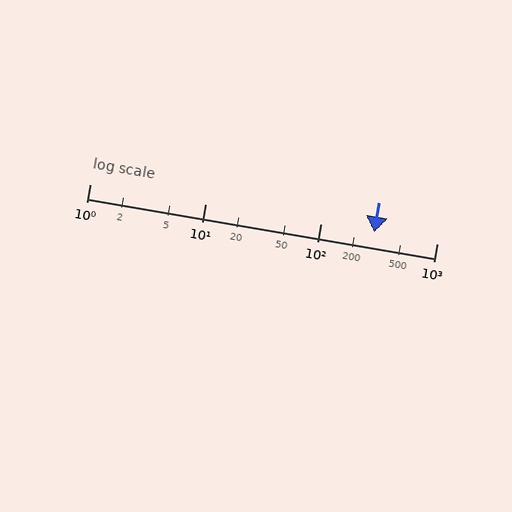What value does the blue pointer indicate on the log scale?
The pointer indicates approximately 290.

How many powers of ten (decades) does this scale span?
The scale spans 3 decades, from 1 to 1000.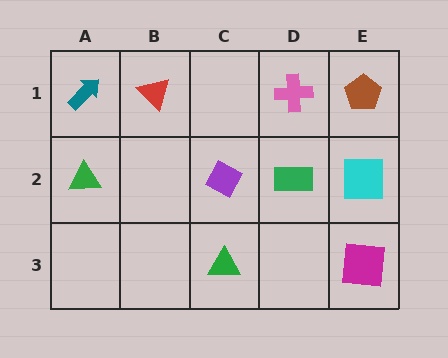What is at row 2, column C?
A purple diamond.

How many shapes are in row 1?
4 shapes.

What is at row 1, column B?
A red triangle.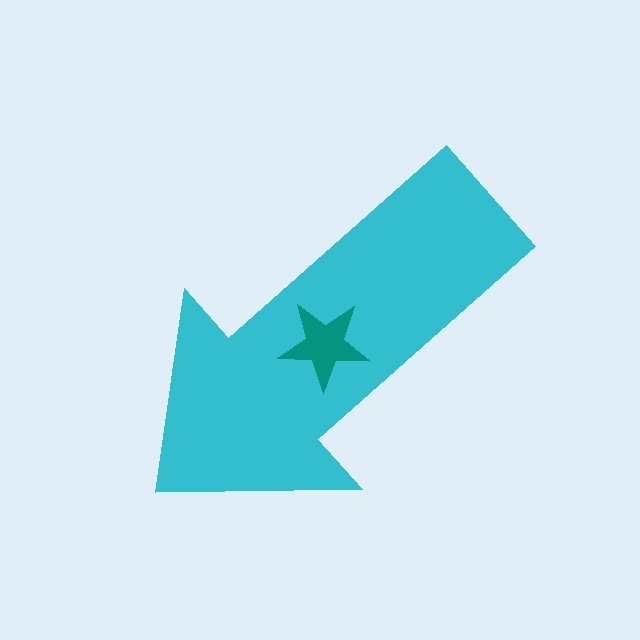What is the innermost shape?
The teal star.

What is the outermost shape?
The cyan arrow.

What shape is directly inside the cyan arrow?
The teal star.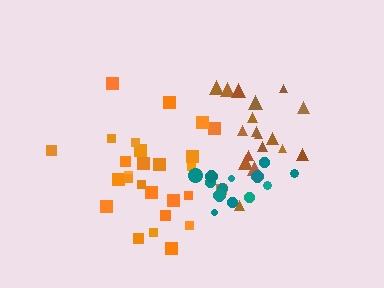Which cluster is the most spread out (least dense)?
Orange.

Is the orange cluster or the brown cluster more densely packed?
Brown.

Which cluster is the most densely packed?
Teal.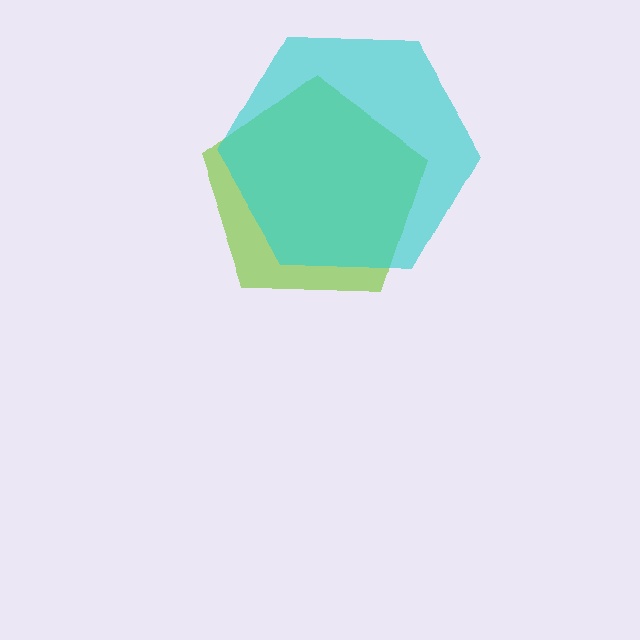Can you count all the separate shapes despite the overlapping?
Yes, there are 2 separate shapes.